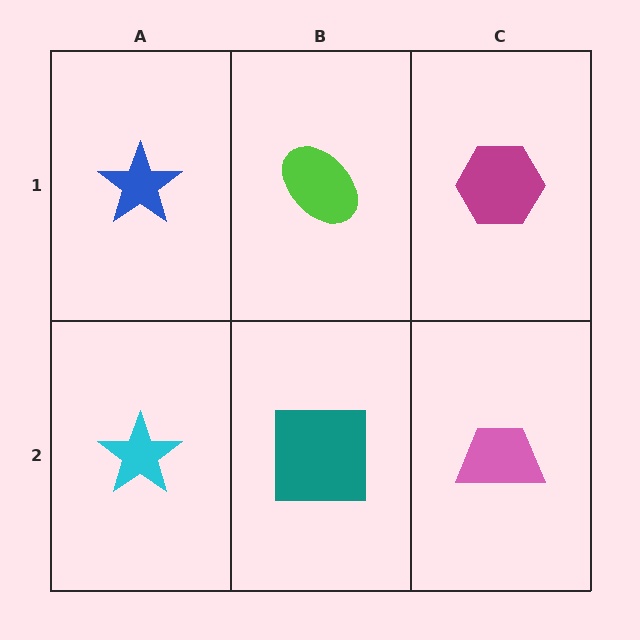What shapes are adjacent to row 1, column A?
A cyan star (row 2, column A), a lime ellipse (row 1, column B).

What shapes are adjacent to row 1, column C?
A pink trapezoid (row 2, column C), a lime ellipse (row 1, column B).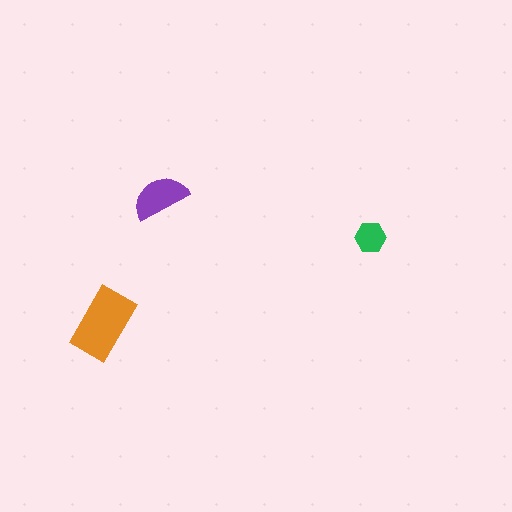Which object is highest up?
The purple semicircle is topmost.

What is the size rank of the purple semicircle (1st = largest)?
2nd.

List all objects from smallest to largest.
The green hexagon, the purple semicircle, the orange rectangle.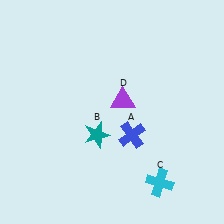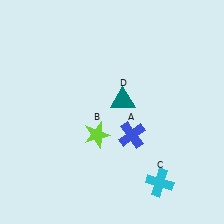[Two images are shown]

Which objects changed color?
B changed from teal to lime. D changed from purple to teal.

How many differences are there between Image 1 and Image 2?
There are 2 differences between the two images.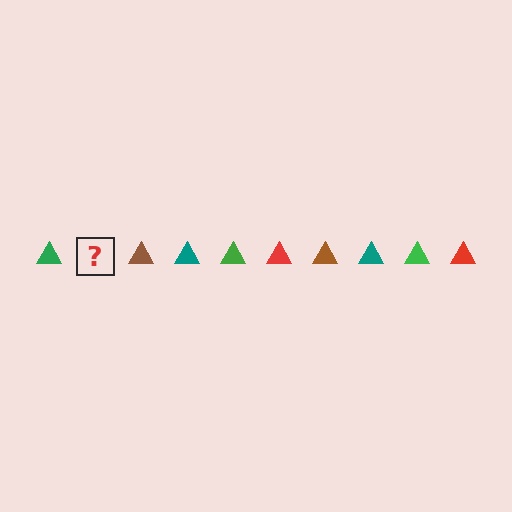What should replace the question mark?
The question mark should be replaced with a red triangle.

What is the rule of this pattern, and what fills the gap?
The rule is that the pattern cycles through green, red, brown, teal triangles. The gap should be filled with a red triangle.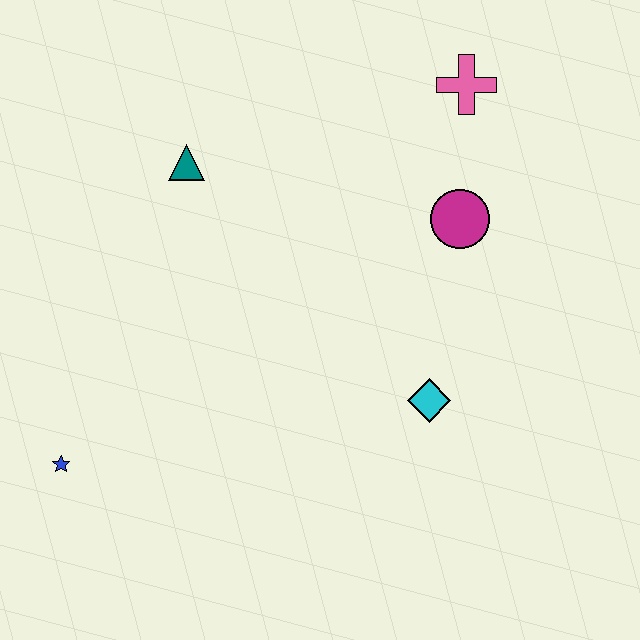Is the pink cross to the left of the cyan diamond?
No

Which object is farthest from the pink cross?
The blue star is farthest from the pink cross.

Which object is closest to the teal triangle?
The magenta circle is closest to the teal triangle.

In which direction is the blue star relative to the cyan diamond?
The blue star is to the left of the cyan diamond.